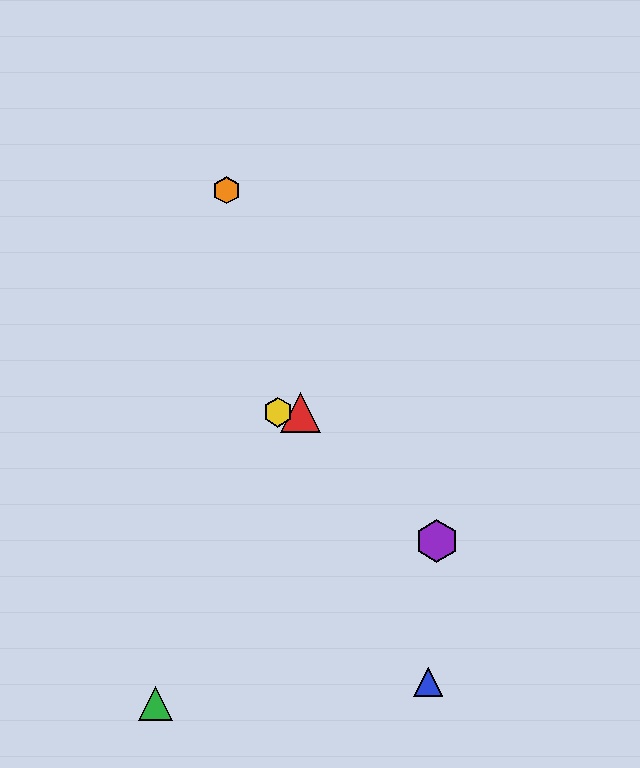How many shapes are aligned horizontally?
2 shapes (the red triangle, the yellow hexagon) are aligned horizontally.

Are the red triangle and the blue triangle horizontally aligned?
No, the red triangle is at y≈412 and the blue triangle is at y≈682.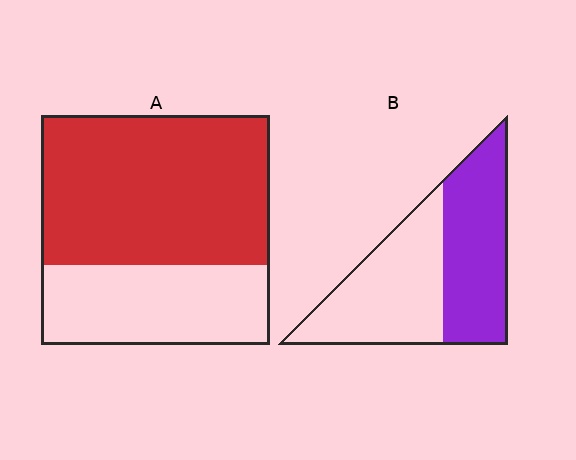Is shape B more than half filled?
Roughly half.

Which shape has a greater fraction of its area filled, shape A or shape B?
Shape A.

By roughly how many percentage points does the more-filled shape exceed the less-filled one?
By roughly 15 percentage points (A over B).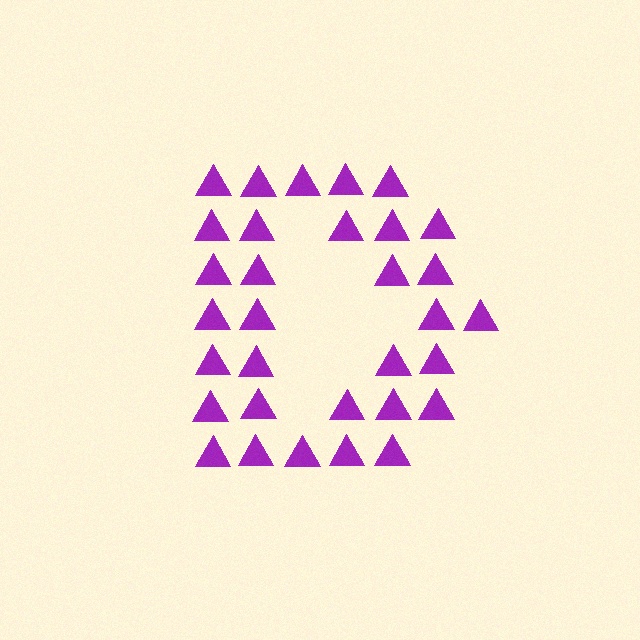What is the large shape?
The large shape is the letter D.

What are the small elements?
The small elements are triangles.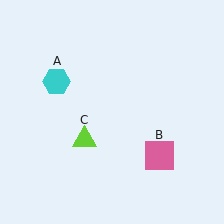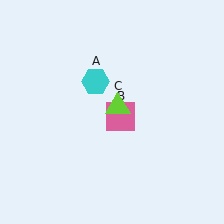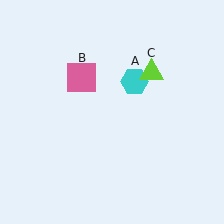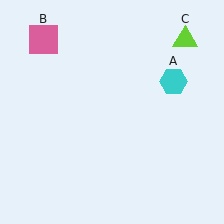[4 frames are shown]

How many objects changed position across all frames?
3 objects changed position: cyan hexagon (object A), pink square (object B), lime triangle (object C).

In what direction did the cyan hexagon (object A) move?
The cyan hexagon (object A) moved right.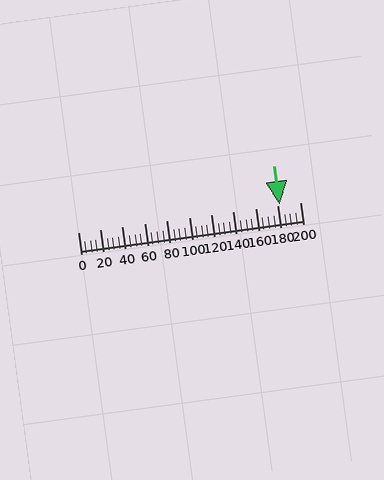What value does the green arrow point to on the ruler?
The green arrow points to approximately 182.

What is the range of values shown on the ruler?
The ruler shows values from 0 to 200.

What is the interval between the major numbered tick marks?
The major tick marks are spaced 20 units apart.